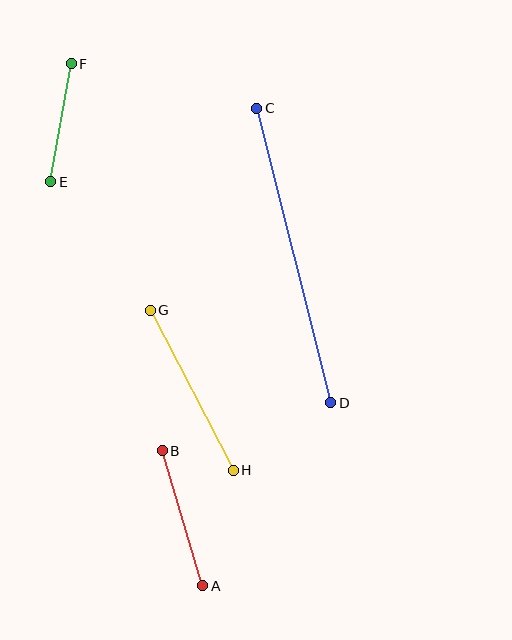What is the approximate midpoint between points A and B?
The midpoint is at approximately (183, 518) pixels.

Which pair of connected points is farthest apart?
Points C and D are farthest apart.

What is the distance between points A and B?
The distance is approximately 141 pixels.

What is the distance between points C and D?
The distance is approximately 304 pixels.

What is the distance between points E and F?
The distance is approximately 120 pixels.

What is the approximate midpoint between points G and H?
The midpoint is at approximately (192, 390) pixels.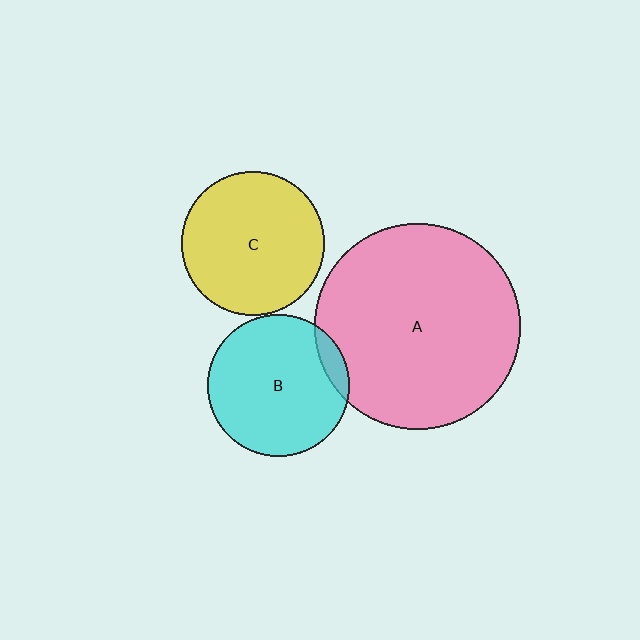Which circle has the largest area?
Circle A (pink).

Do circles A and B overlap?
Yes.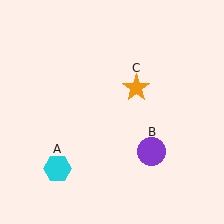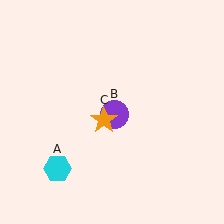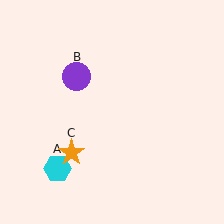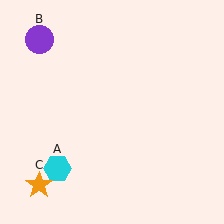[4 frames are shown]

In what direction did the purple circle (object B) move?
The purple circle (object B) moved up and to the left.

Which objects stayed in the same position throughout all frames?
Cyan hexagon (object A) remained stationary.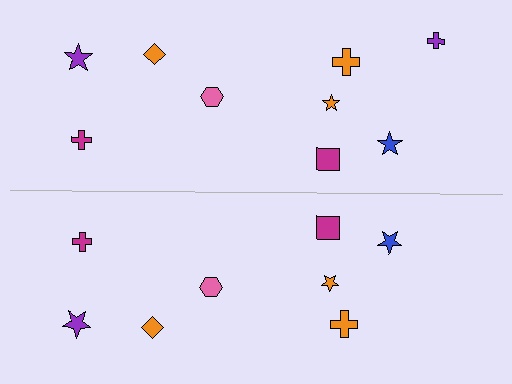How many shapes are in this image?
There are 17 shapes in this image.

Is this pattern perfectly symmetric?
No, the pattern is not perfectly symmetric. A purple cross is missing from the bottom side.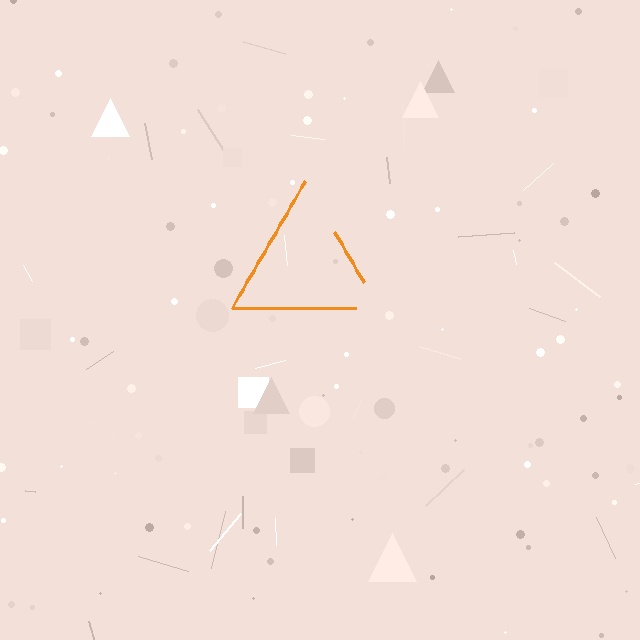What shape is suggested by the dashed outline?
The dashed outline suggests a triangle.